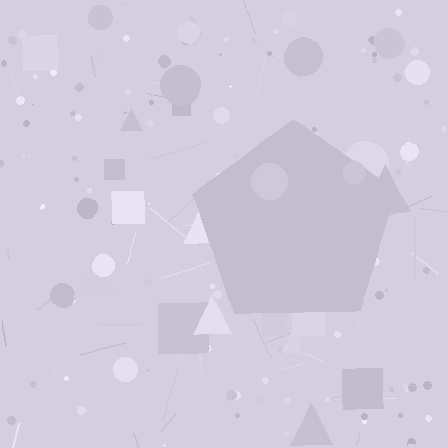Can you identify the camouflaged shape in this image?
The camouflaged shape is a pentagon.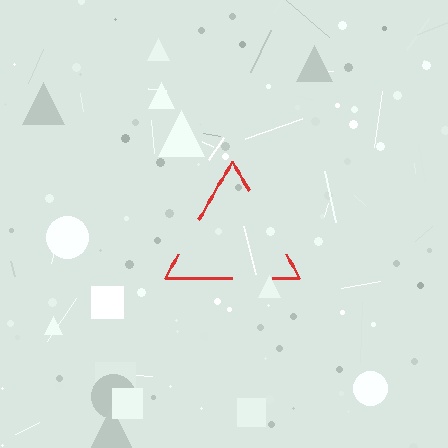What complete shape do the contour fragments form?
The contour fragments form a triangle.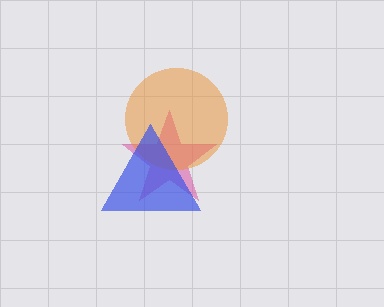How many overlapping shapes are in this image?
There are 3 overlapping shapes in the image.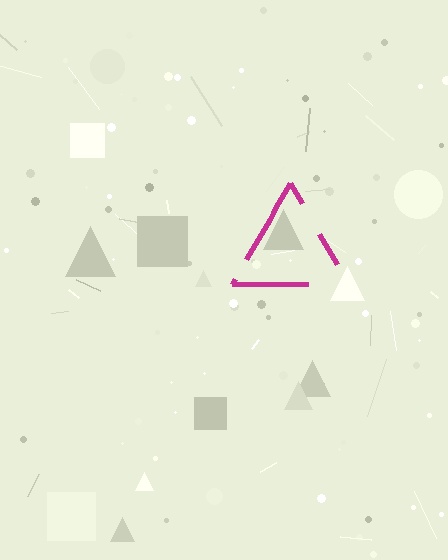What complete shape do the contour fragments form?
The contour fragments form a triangle.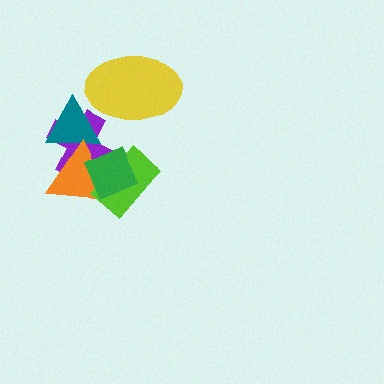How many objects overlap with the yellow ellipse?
1 object overlaps with the yellow ellipse.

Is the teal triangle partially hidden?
Yes, it is partially covered by another shape.